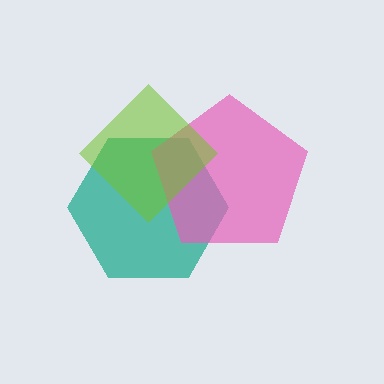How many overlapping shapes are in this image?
There are 3 overlapping shapes in the image.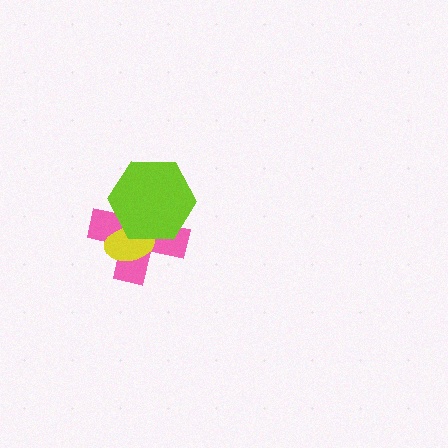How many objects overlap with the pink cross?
2 objects overlap with the pink cross.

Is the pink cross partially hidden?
Yes, it is partially covered by another shape.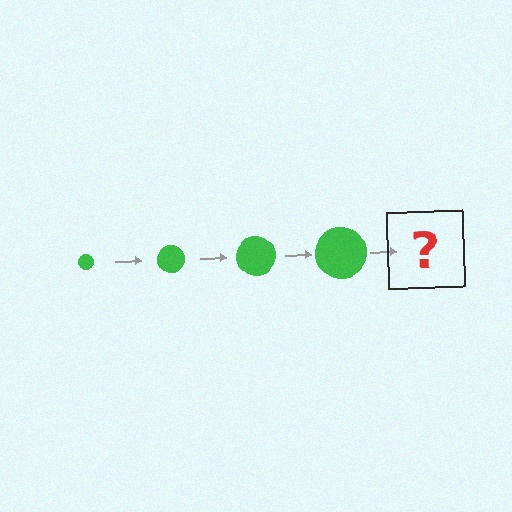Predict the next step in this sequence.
The next step is a green circle, larger than the previous one.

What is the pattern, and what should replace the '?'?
The pattern is that the circle gets progressively larger each step. The '?' should be a green circle, larger than the previous one.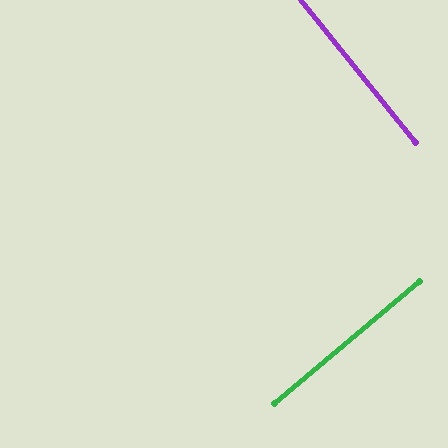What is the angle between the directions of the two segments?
Approximately 88 degrees.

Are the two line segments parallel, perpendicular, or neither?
Perpendicular — they meet at approximately 88°.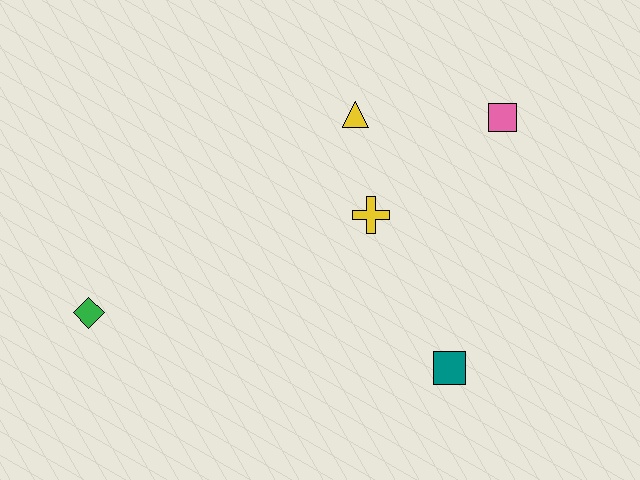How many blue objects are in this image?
There are no blue objects.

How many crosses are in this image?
There is 1 cross.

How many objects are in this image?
There are 5 objects.